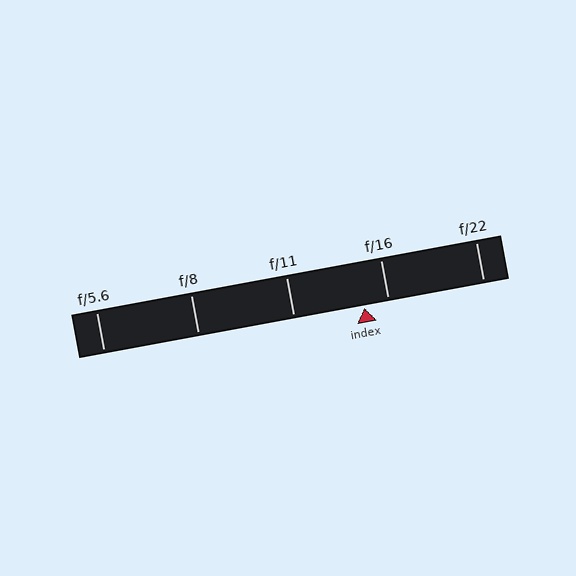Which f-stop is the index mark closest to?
The index mark is closest to f/16.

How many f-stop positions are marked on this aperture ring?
There are 5 f-stop positions marked.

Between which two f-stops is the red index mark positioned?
The index mark is between f/11 and f/16.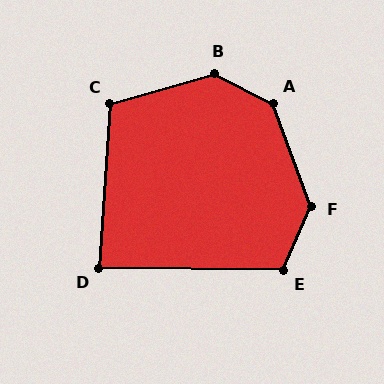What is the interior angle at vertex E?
Approximately 113 degrees (obtuse).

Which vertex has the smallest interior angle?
D, at approximately 87 degrees.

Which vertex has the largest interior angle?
B, at approximately 137 degrees.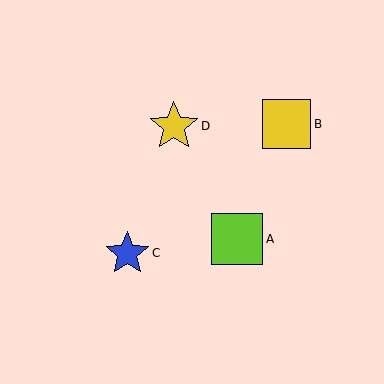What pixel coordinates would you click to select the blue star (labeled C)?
Click at (127, 253) to select the blue star C.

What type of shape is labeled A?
Shape A is a lime square.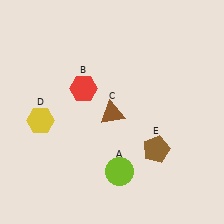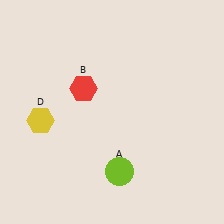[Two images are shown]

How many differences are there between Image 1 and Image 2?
There are 2 differences between the two images.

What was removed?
The brown triangle (C), the brown pentagon (E) were removed in Image 2.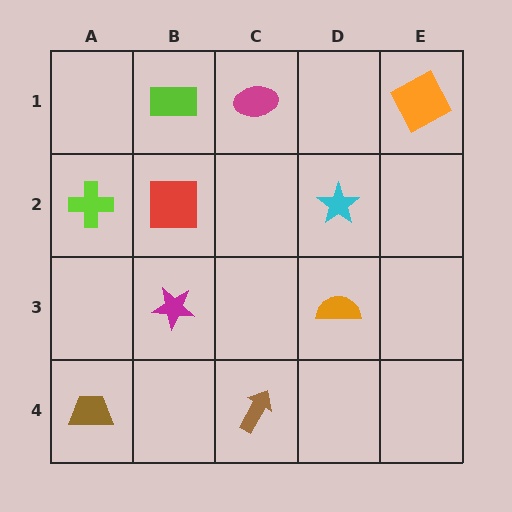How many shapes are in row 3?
2 shapes.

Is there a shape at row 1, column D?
No, that cell is empty.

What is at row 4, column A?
A brown trapezoid.